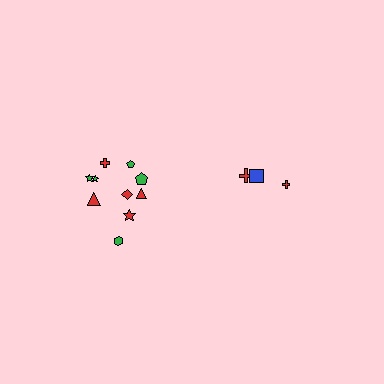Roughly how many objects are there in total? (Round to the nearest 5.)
Roughly 15 objects in total.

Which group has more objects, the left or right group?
The left group.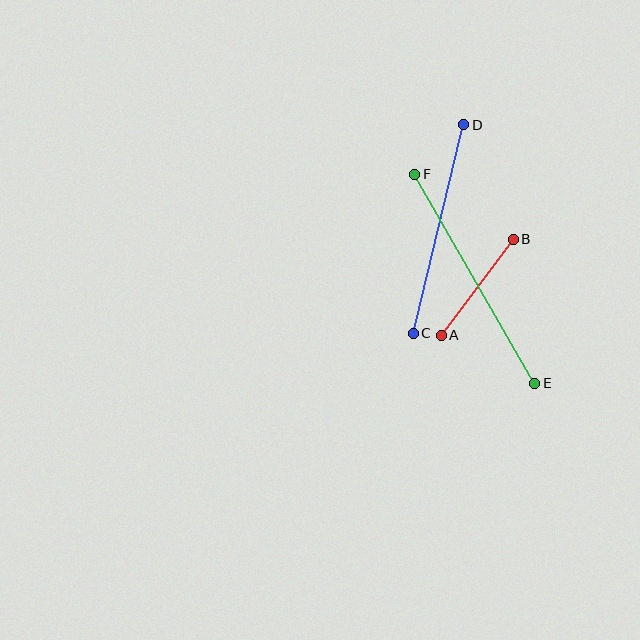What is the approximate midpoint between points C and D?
The midpoint is at approximately (439, 229) pixels.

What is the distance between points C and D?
The distance is approximately 215 pixels.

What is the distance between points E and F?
The distance is approximately 241 pixels.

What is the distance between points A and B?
The distance is approximately 120 pixels.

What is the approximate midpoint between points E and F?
The midpoint is at approximately (475, 279) pixels.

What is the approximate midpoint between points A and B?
The midpoint is at approximately (477, 287) pixels.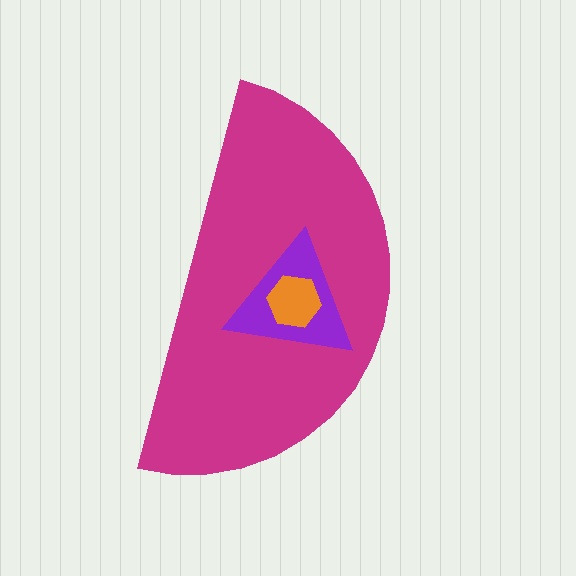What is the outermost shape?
The magenta semicircle.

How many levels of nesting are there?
3.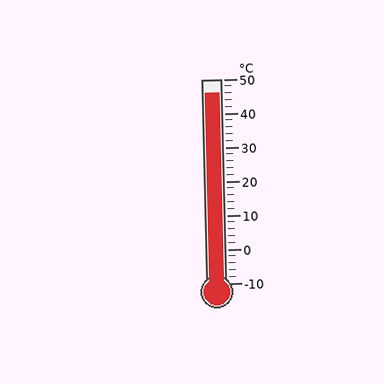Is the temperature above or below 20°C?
The temperature is above 20°C.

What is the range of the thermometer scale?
The thermometer scale ranges from -10°C to 50°C.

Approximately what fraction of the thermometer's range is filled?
The thermometer is filled to approximately 95% of its range.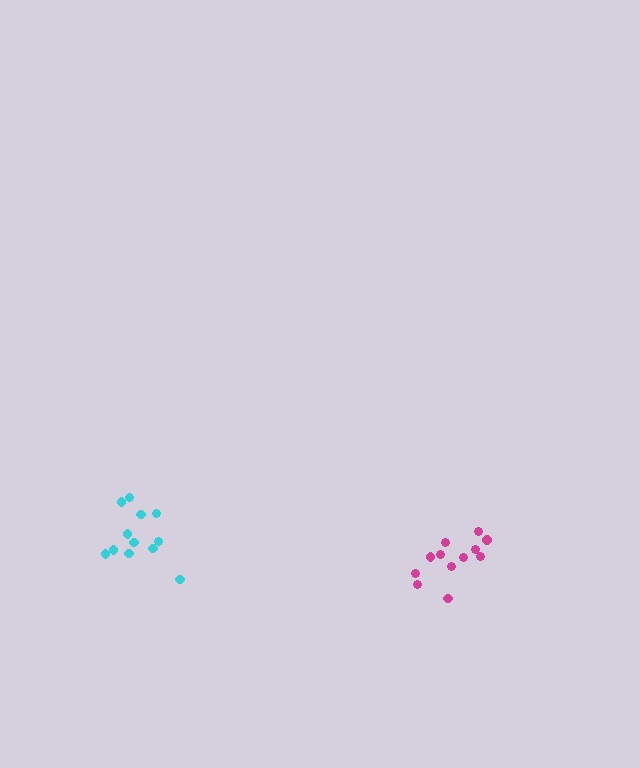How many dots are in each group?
Group 1: 12 dots, Group 2: 12 dots (24 total).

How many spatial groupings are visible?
There are 2 spatial groupings.